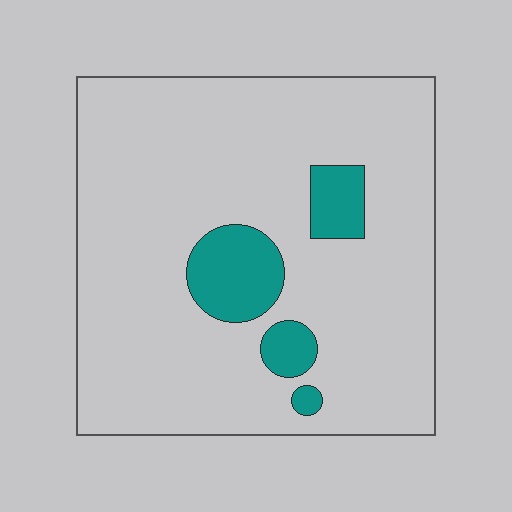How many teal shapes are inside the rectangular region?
4.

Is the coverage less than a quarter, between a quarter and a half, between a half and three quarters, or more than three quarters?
Less than a quarter.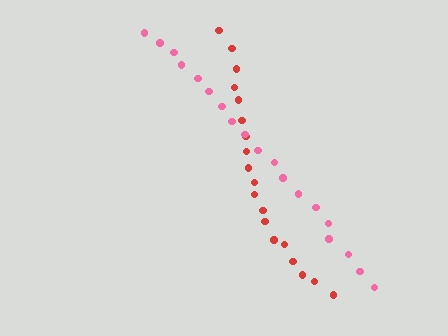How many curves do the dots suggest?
There are 2 distinct paths.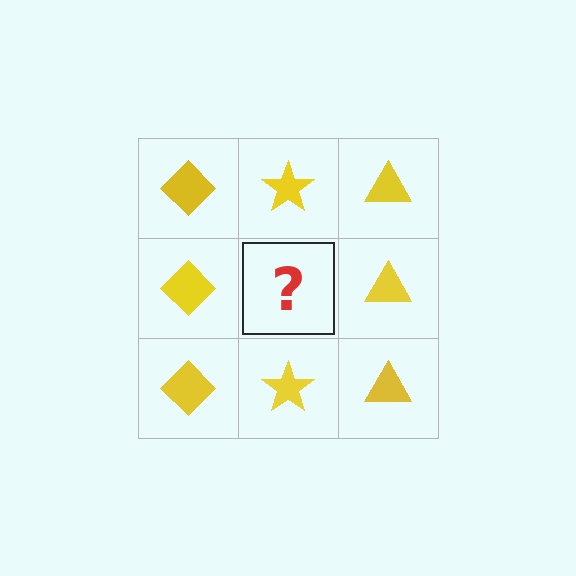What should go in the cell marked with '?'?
The missing cell should contain a yellow star.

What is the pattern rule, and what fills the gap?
The rule is that each column has a consistent shape. The gap should be filled with a yellow star.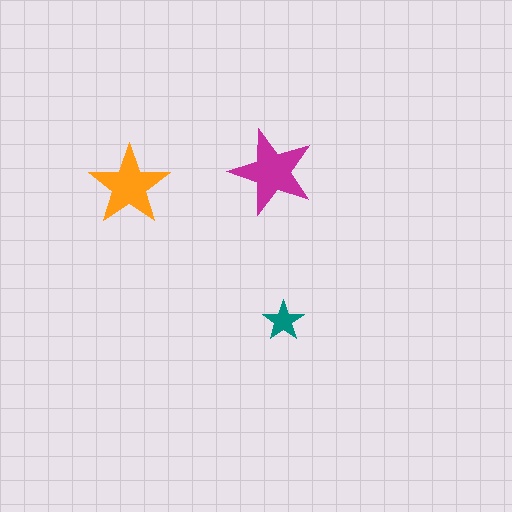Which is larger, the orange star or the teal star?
The orange one.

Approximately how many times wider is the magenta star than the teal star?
About 2 times wider.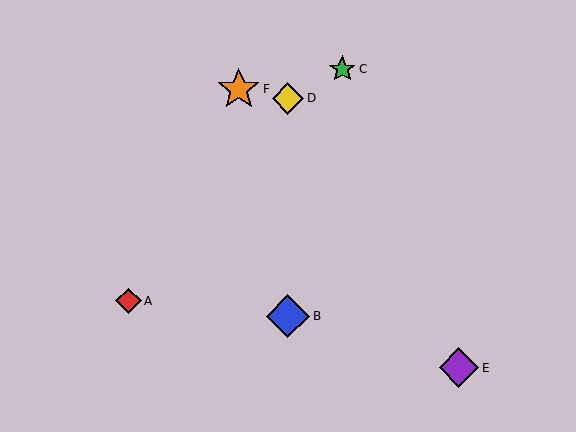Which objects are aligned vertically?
Objects B, D are aligned vertically.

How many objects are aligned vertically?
2 objects (B, D) are aligned vertically.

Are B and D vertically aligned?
Yes, both are at x≈288.